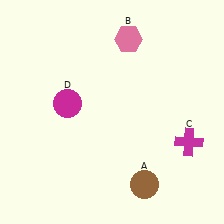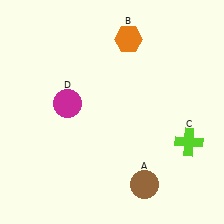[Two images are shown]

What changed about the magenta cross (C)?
In Image 1, C is magenta. In Image 2, it changed to lime.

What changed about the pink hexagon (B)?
In Image 1, B is pink. In Image 2, it changed to orange.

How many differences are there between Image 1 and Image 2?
There are 2 differences between the two images.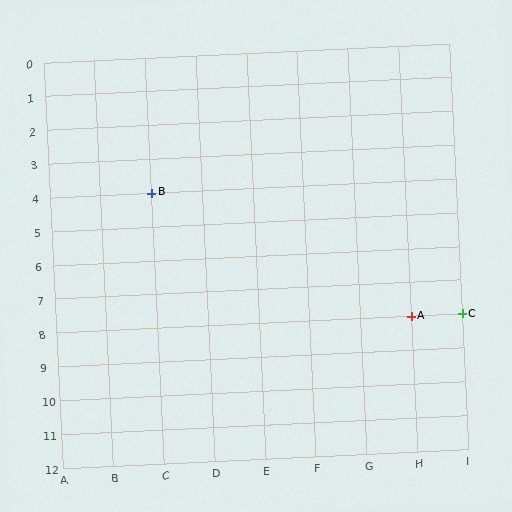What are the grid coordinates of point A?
Point A is at grid coordinates (H, 8).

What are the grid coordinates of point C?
Point C is at grid coordinates (I, 8).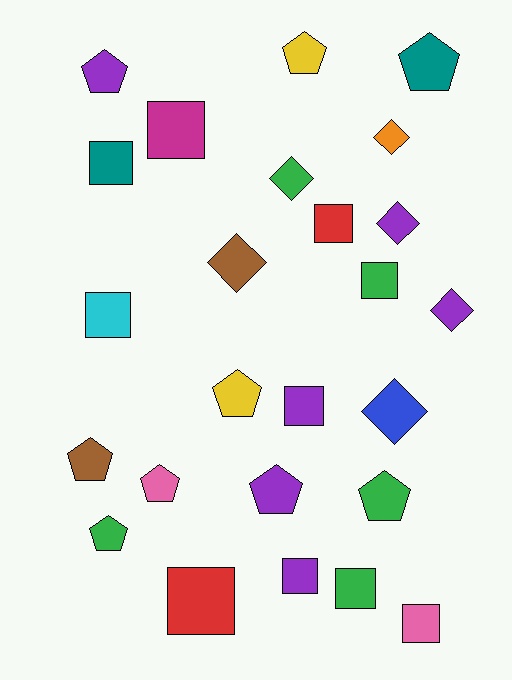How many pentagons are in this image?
There are 9 pentagons.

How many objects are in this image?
There are 25 objects.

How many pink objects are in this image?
There are 2 pink objects.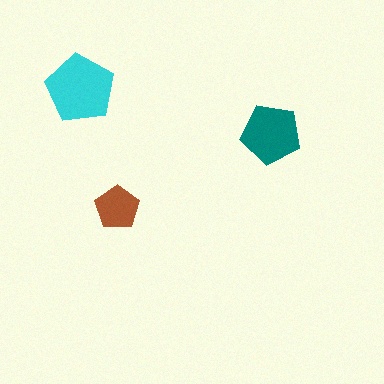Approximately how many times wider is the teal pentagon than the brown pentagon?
About 1.5 times wider.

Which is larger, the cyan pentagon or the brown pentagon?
The cyan one.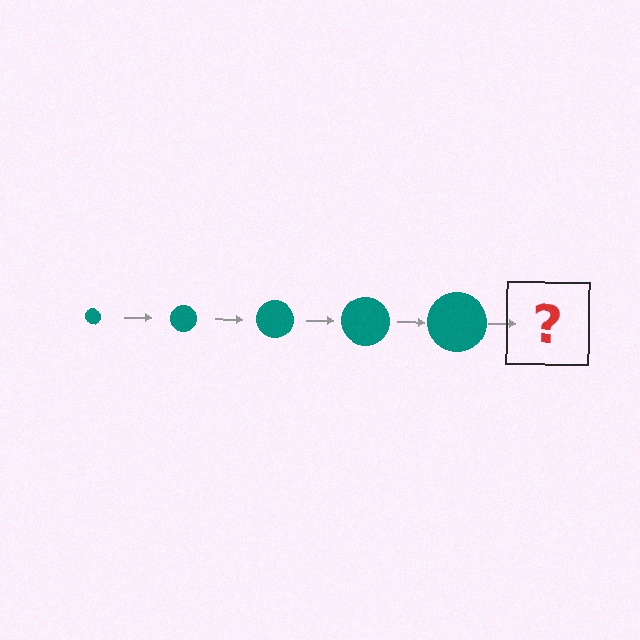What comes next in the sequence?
The next element should be a teal circle, larger than the previous one.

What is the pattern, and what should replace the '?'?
The pattern is that the circle gets progressively larger each step. The '?' should be a teal circle, larger than the previous one.